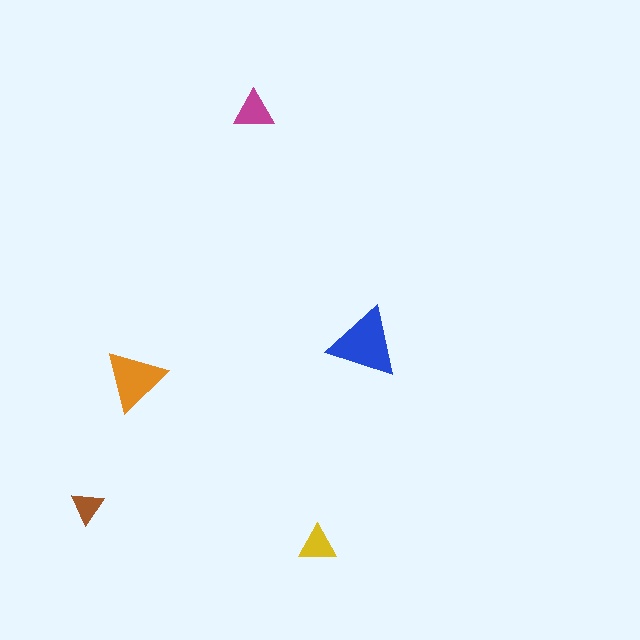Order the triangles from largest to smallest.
the blue one, the orange one, the magenta one, the yellow one, the brown one.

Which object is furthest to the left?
The brown triangle is leftmost.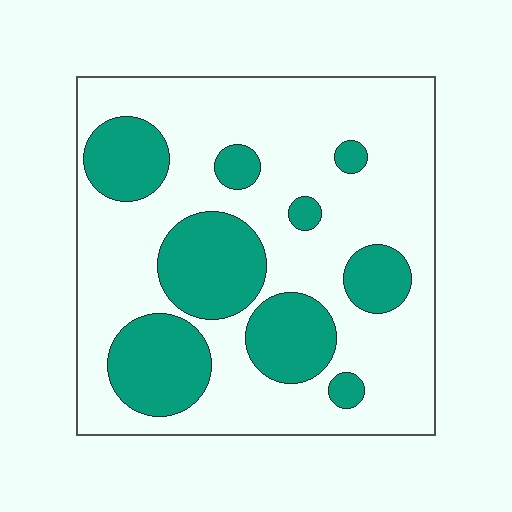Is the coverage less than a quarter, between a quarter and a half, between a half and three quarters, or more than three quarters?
Between a quarter and a half.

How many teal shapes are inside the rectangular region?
9.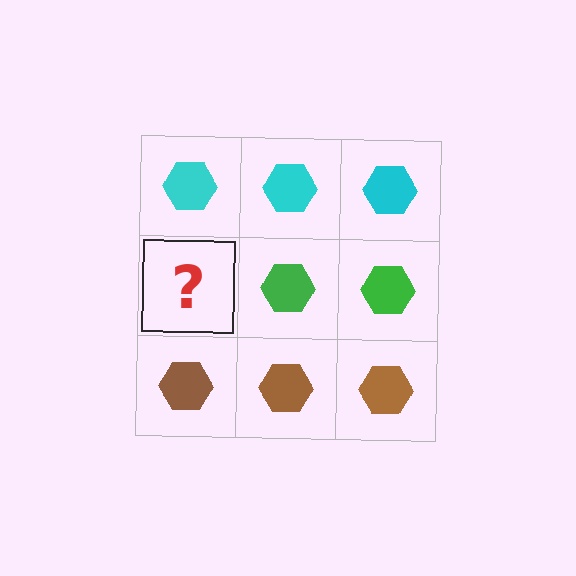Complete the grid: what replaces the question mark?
The question mark should be replaced with a green hexagon.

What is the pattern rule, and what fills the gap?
The rule is that each row has a consistent color. The gap should be filled with a green hexagon.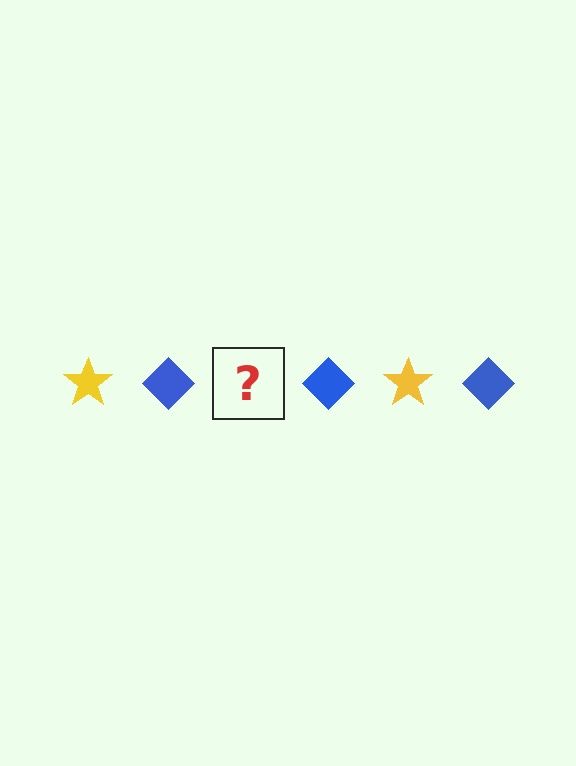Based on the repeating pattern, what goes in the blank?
The blank should be a yellow star.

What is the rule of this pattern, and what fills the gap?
The rule is that the pattern alternates between yellow star and blue diamond. The gap should be filled with a yellow star.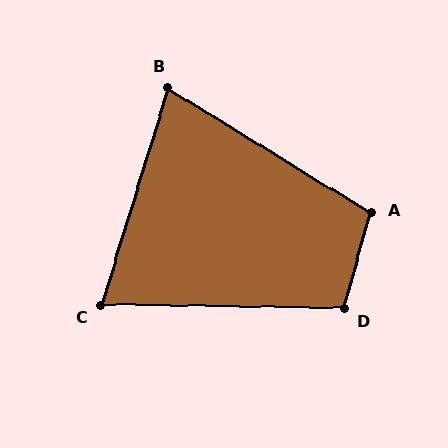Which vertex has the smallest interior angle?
C, at approximately 74 degrees.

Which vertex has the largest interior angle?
A, at approximately 106 degrees.